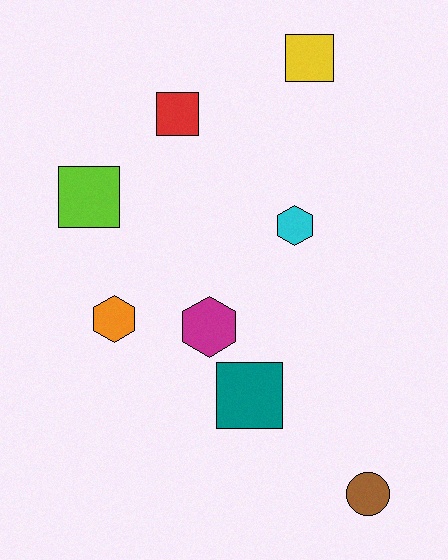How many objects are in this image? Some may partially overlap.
There are 8 objects.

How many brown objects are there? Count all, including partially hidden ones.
There is 1 brown object.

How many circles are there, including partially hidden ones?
There is 1 circle.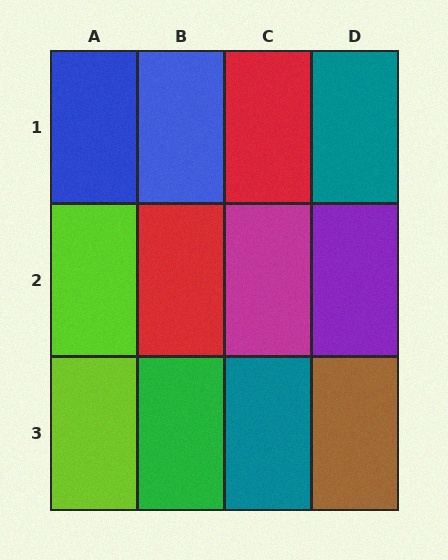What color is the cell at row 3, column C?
Teal.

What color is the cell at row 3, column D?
Brown.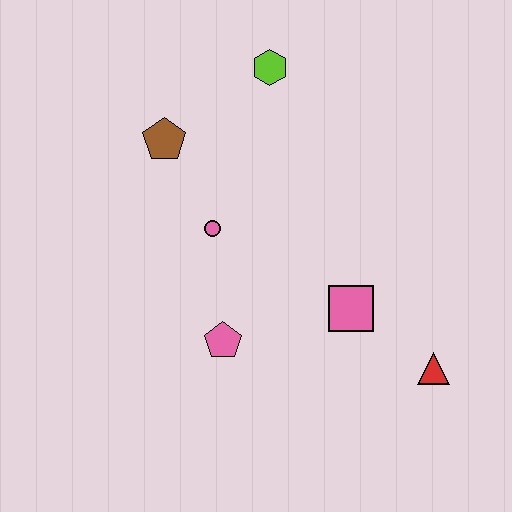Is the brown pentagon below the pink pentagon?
No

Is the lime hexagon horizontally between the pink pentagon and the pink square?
Yes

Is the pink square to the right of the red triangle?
No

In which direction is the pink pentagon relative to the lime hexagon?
The pink pentagon is below the lime hexagon.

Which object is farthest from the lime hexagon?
The red triangle is farthest from the lime hexagon.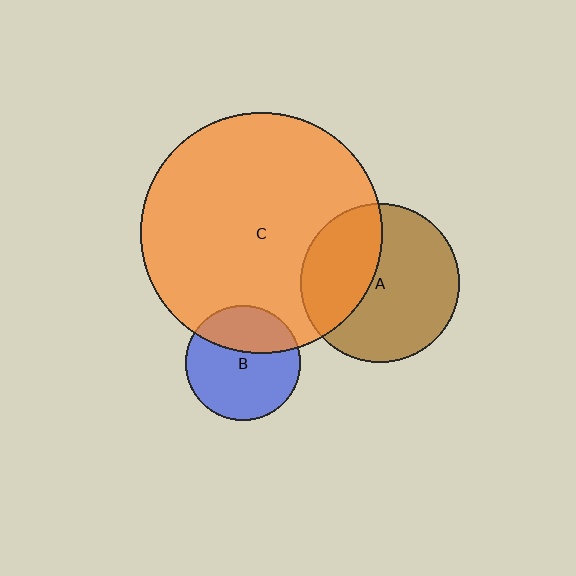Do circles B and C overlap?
Yes.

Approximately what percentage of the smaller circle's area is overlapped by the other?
Approximately 35%.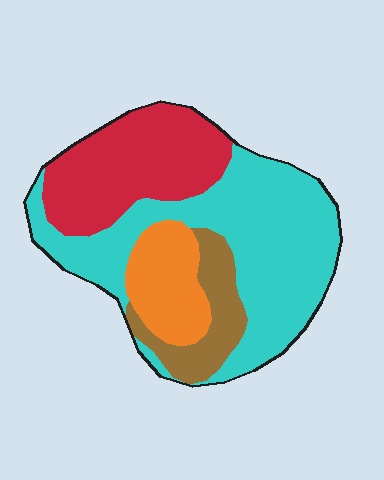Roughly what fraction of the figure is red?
Red takes up about one quarter (1/4) of the figure.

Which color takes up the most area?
Cyan, at roughly 45%.